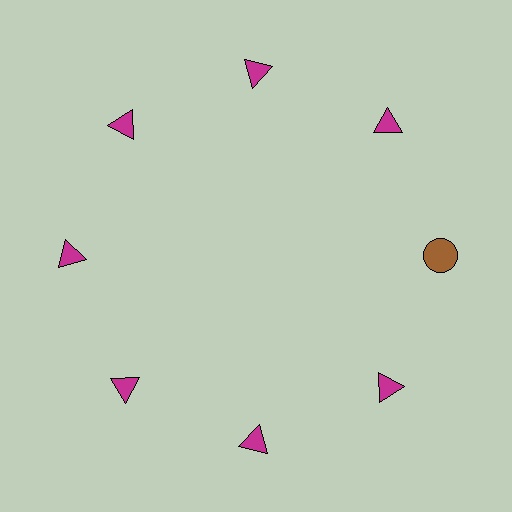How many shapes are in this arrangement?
There are 8 shapes arranged in a ring pattern.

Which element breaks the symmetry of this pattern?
The brown circle at roughly the 3 o'clock position breaks the symmetry. All other shapes are magenta triangles.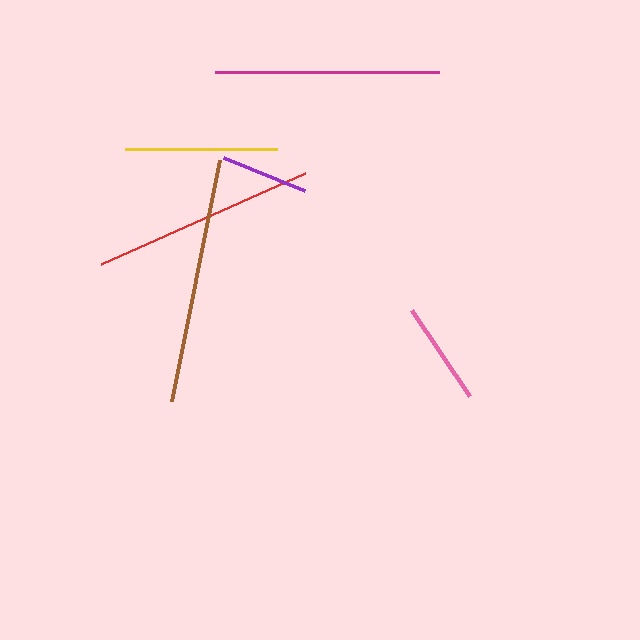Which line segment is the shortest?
The purple line is the shortest at approximately 88 pixels.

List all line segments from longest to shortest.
From longest to shortest: brown, magenta, red, yellow, pink, purple.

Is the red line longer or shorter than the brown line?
The brown line is longer than the red line.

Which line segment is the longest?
The brown line is the longest at approximately 246 pixels.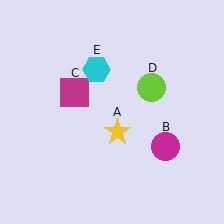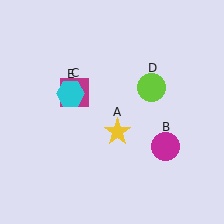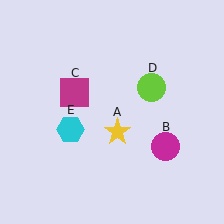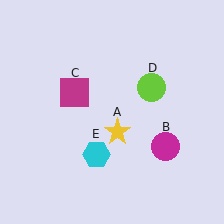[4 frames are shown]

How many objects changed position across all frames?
1 object changed position: cyan hexagon (object E).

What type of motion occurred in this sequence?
The cyan hexagon (object E) rotated counterclockwise around the center of the scene.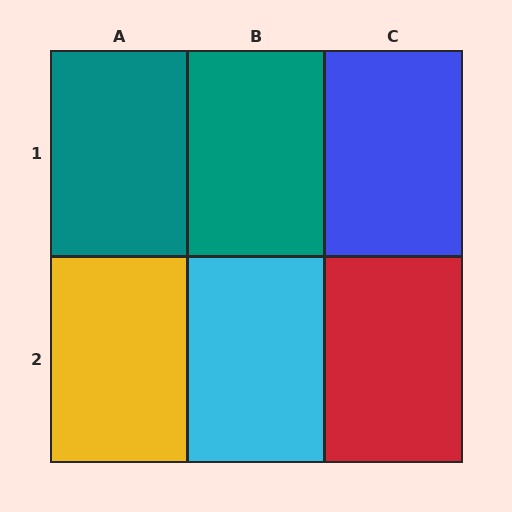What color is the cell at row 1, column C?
Blue.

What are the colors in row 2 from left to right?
Yellow, cyan, red.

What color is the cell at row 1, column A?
Teal.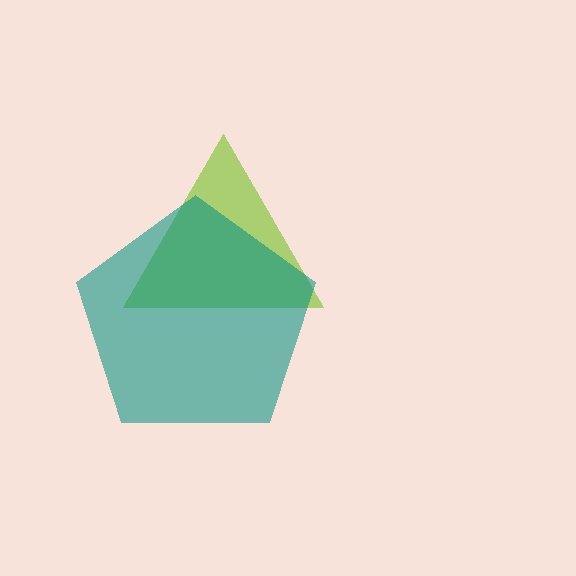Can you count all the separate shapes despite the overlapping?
Yes, there are 2 separate shapes.